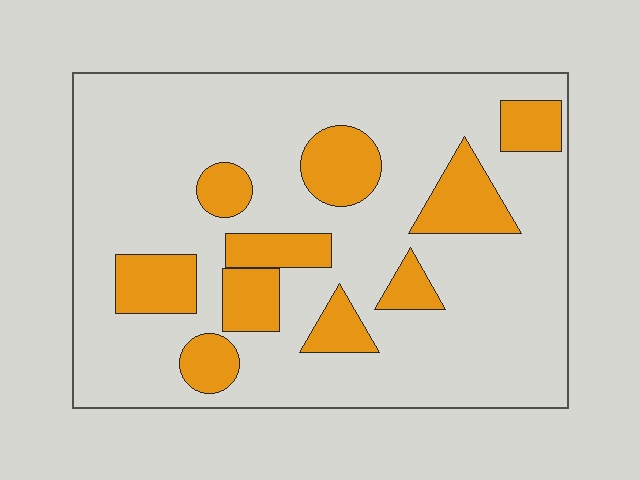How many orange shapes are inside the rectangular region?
10.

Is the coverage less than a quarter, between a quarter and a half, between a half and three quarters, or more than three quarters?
Less than a quarter.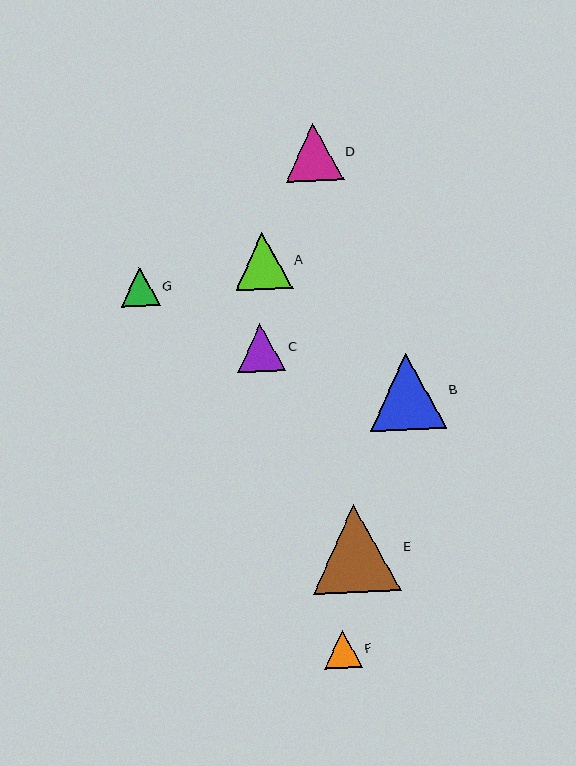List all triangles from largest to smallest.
From largest to smallest: E, B, D, A, C, G, F.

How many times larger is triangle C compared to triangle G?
Triangle C is approximately 1.2 times the size of triangle G.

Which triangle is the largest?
Triangle E is the largest with a size of approximately 88 pixels.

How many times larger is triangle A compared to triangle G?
Triangle A is approximately 1.4 times the size of triangle G.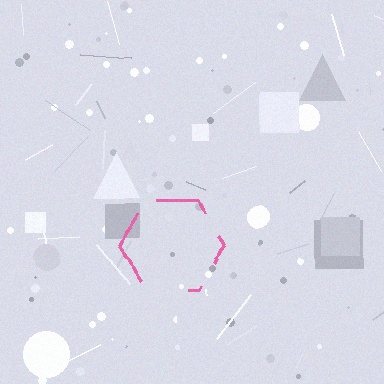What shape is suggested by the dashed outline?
The dashed outline suggests a hexagon.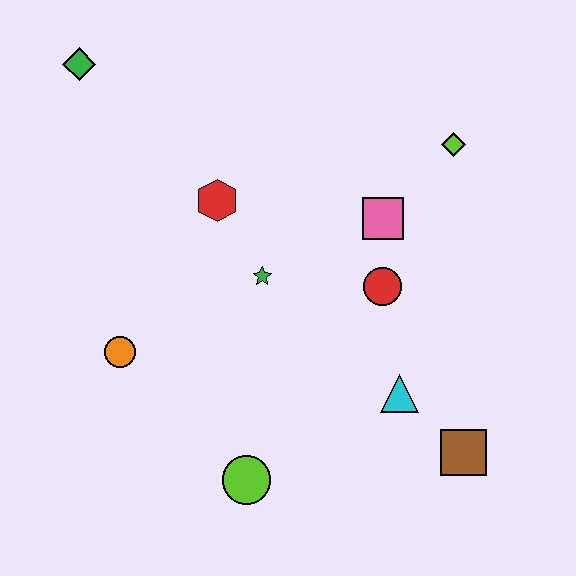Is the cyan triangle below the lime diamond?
Yes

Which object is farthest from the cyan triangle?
The green diamond is farthest from the cyan triangle.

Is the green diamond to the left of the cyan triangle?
Yes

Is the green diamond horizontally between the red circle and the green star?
No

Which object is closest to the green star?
The red hexagon is closest to the green star.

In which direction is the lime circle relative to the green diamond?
The lime circle is below the green diamond.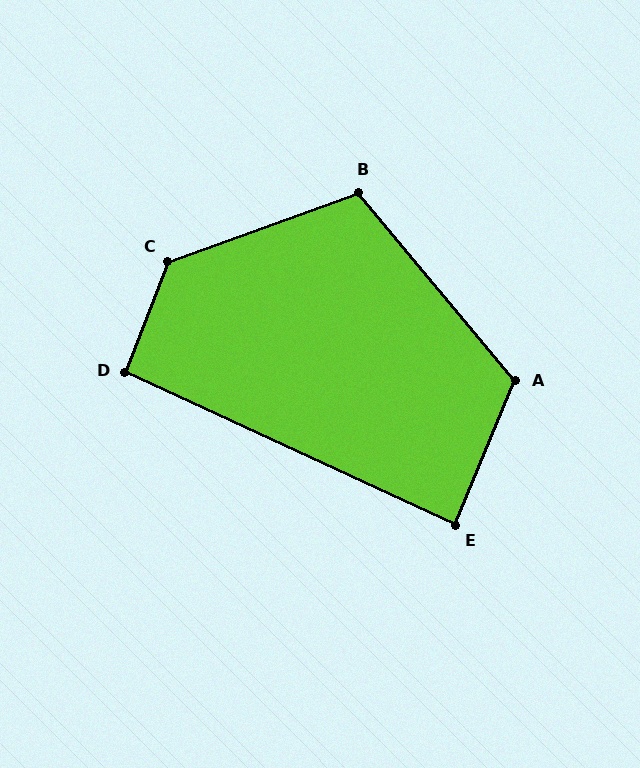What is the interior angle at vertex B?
Approximately 110 degrees (obtuse).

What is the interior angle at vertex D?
Approximately 94 degrees (approximately right).